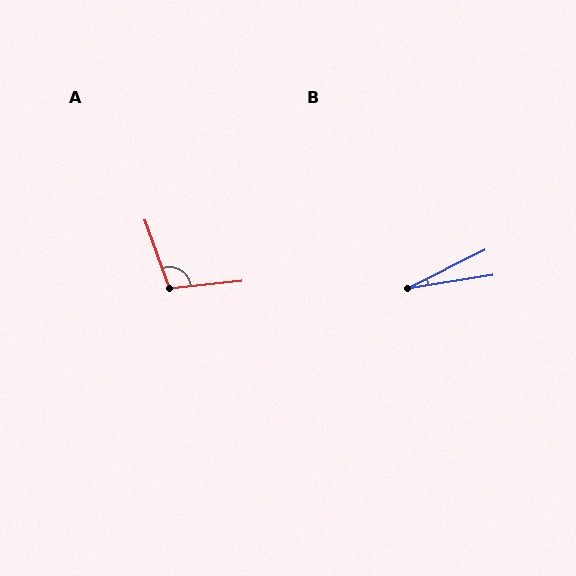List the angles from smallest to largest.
B (18°), A (104°).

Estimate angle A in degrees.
Approximately 104 degrees.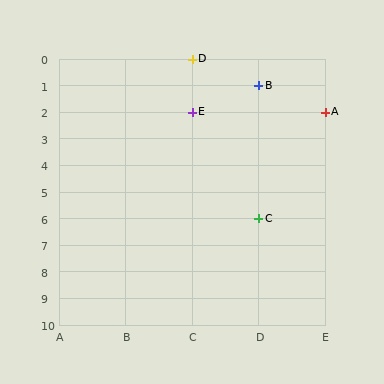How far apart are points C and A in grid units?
Points C and A are 1 column and 4 rows apart (about 4.1 grid units diagonally).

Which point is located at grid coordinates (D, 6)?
Point C is at (D, 6).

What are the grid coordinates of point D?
Point D is at grid coordinates (C, 0).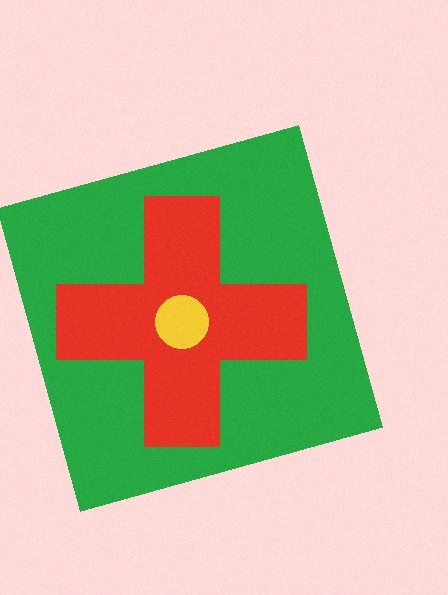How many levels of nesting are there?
3.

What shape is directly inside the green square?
The red cross.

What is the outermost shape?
The green square.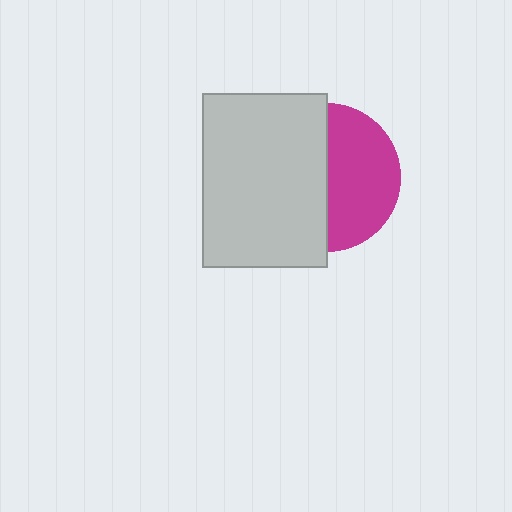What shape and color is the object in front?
The object in front is a light gray rectangle.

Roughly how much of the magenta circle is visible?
About half of it is visible (roughly 49%).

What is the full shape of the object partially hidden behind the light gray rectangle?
The partially hidden object is a magenta circle.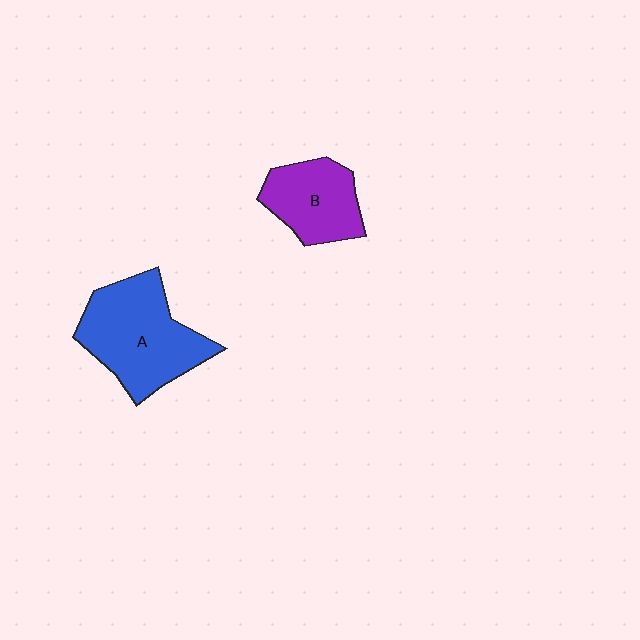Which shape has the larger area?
Shape A (blue).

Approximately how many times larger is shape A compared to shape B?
Approximately 1.6 times.